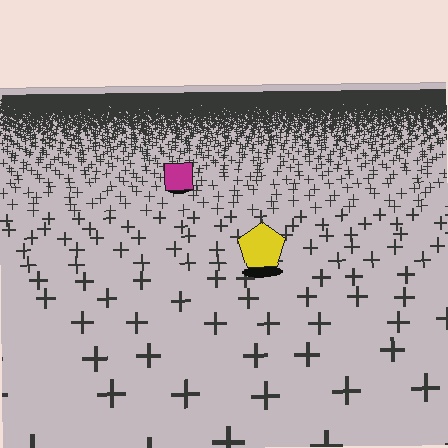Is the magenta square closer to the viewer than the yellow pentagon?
No. The yellow pentagon is closer — you can tell from the texture gradient: the ground texture is coarser near it.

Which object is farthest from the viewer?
The magenta square is farthest from the viewer. It appears smaller and the ground texture around it is denser.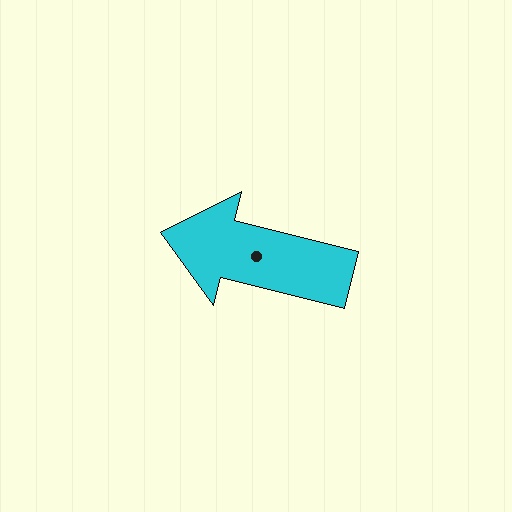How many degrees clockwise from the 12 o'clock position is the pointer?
Approximately 284 degrees.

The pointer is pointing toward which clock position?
Roughly 9 o'clock.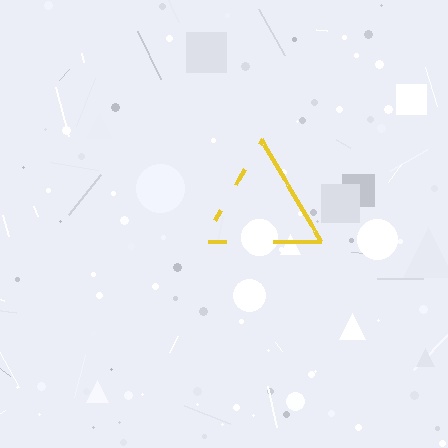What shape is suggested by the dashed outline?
The dashed outline suggests a triangle.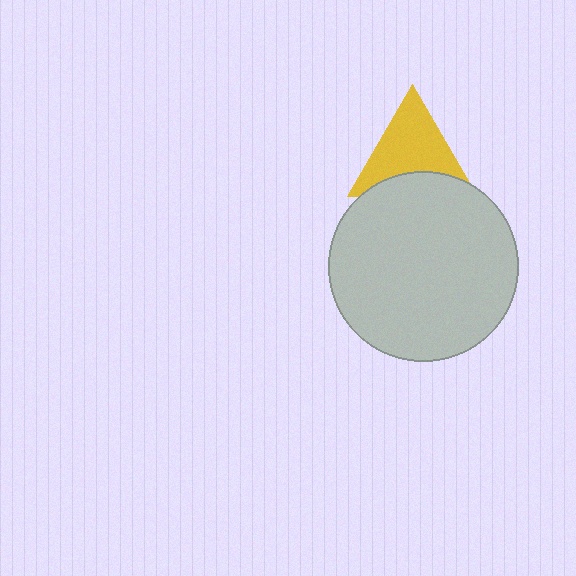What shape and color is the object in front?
The object in front is a light gray circle.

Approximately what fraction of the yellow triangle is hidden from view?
Roughly 31% of the yellow triangle is hidden behind the light gray circle.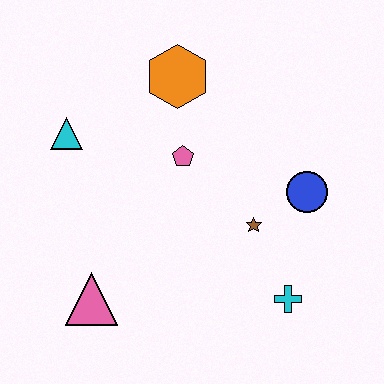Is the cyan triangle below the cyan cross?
No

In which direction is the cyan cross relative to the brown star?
The cyan cross is below the brown star.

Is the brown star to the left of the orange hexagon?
No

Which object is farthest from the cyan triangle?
The cyan cross is farthest from the cyan triangle.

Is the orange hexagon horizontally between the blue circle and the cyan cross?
No